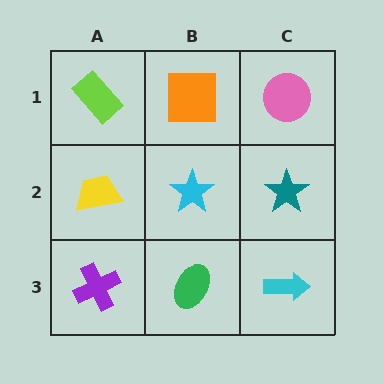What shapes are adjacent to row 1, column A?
A yellow trapezoid (row 2, column A), an orange square (row 1, column B).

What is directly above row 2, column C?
A pink circle.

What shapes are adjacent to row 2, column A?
A lime rectangle (row 1, column A), a purple cross (row 3, column A), a cyan star (row 2, column B).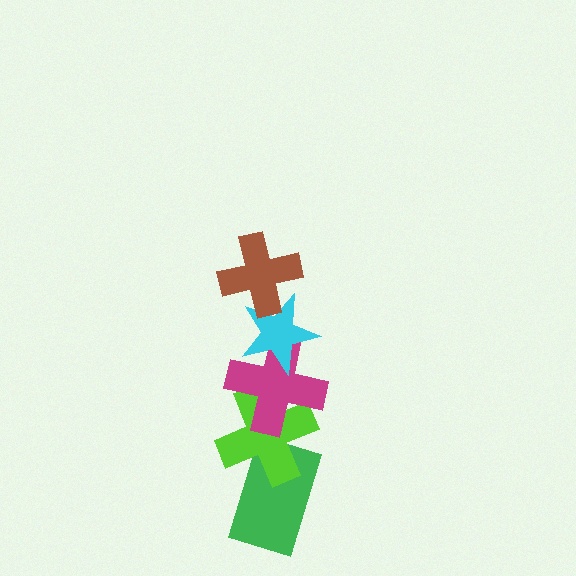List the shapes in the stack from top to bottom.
From top to bottom: the brown cross, the cyan star, the magenta cross, the lime cross, the green rectangle.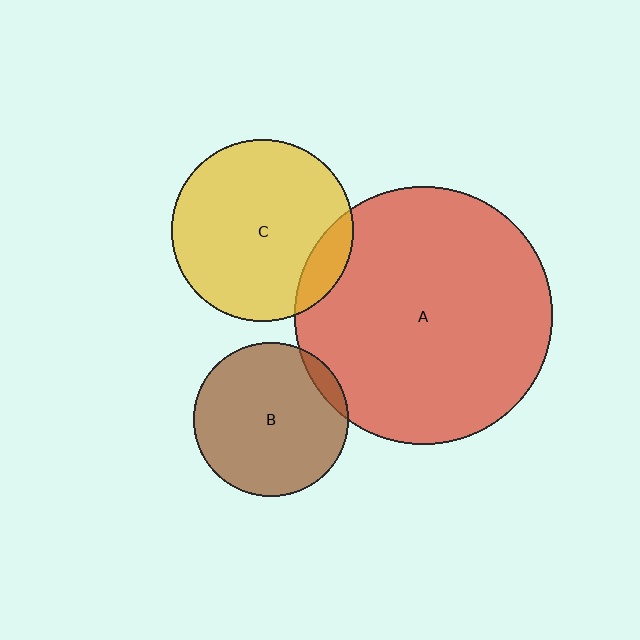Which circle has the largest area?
Circle A (red).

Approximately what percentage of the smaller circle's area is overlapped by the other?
Approximately 5%.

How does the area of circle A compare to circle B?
Approximately 2.8 times.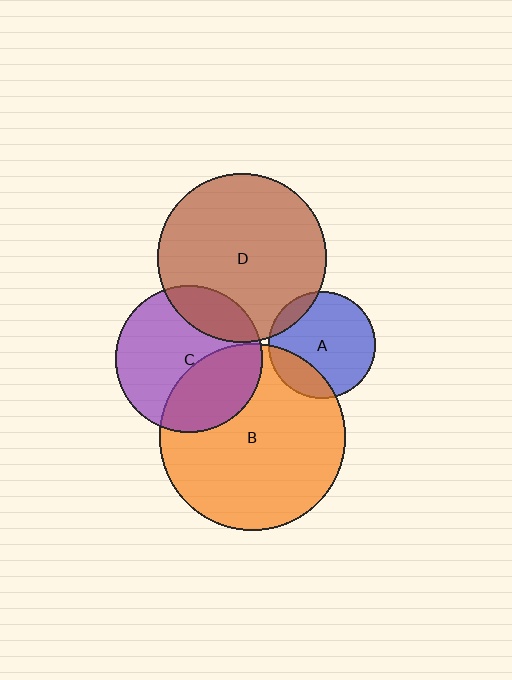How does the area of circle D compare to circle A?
Approximately 2.5 times.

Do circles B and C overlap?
Yes.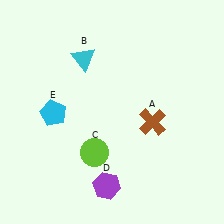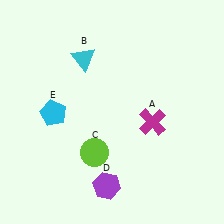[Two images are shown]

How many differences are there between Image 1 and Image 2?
There is 1 difference between the two images.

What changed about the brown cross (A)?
In Image 1, A is brown. In Image 2, it changed to magenta.